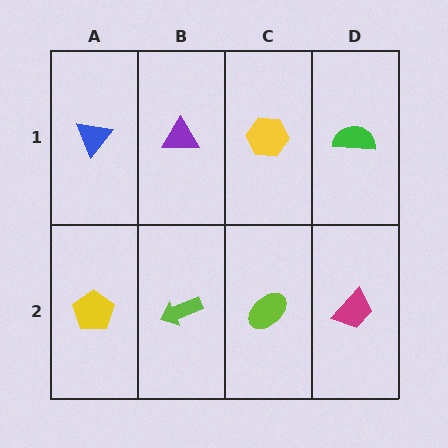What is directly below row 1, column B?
A lime arrow.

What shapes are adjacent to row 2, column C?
A yellow hexagon (row 1, column C), a lime arrow (row 2, column B), a magenta trapezoid (row 2, column D).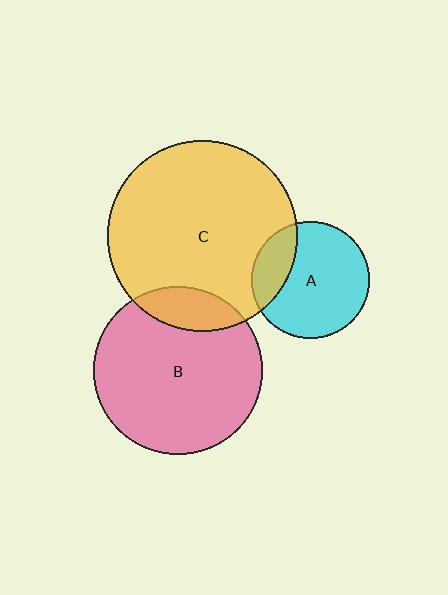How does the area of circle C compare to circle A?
Approximately 2.6 times.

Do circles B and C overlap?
Yes.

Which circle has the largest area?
Circle C (yellow).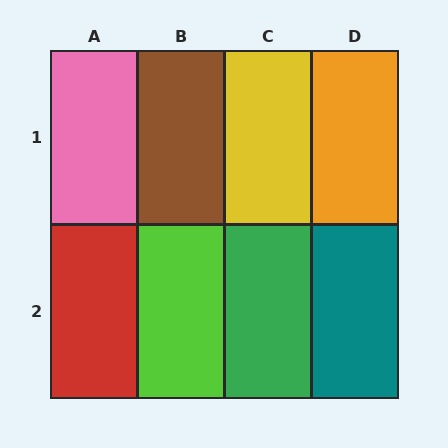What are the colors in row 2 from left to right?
Red, lime, green, teal.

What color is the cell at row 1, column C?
Yellow.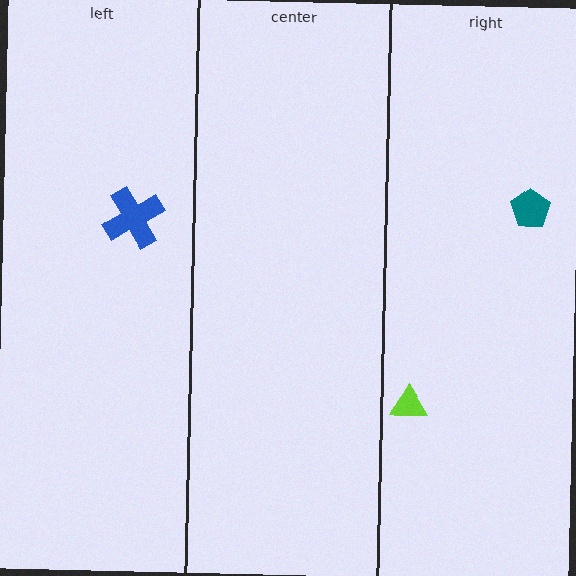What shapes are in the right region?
The teal pentagon, the lime triangle.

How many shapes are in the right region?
2.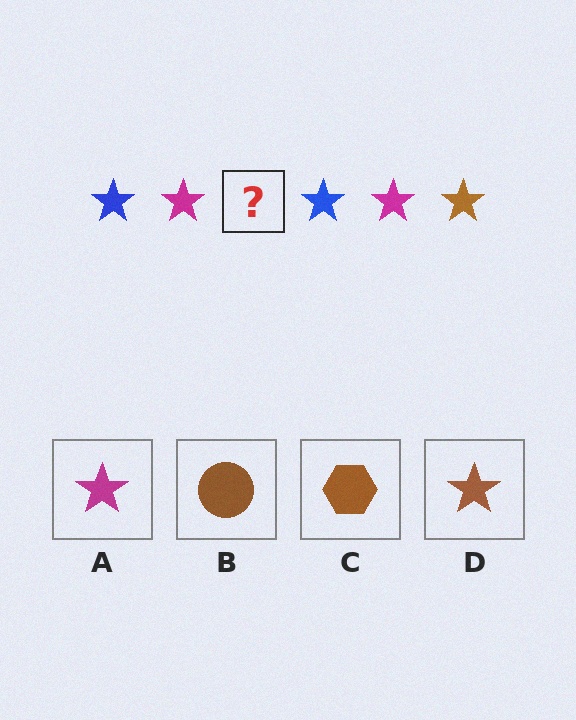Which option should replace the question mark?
Option D.